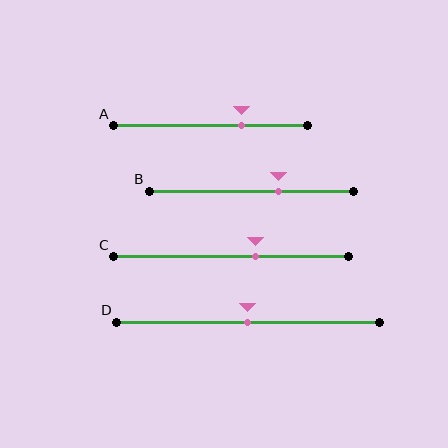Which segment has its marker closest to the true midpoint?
Segment D has its marker closest to the true midpoint.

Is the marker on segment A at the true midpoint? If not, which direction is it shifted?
No, the marker on segment A is shifted to the right by about 16% of the segment length.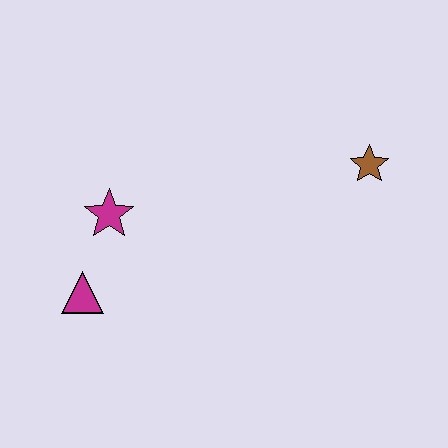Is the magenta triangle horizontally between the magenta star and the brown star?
No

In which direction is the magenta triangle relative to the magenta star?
The magenta triangle is below the magenta star.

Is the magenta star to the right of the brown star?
No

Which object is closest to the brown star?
The magenta star is closest to the brown star.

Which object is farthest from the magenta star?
The brown star is farthest from the magenta star.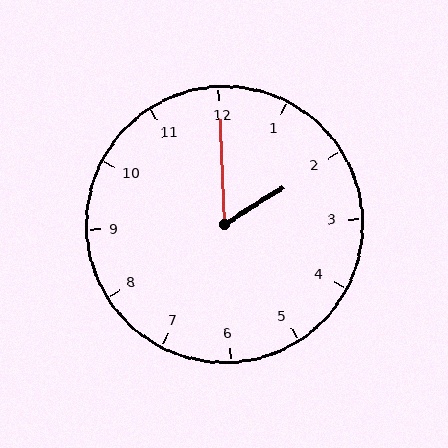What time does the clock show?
2:00.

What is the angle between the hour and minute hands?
Approximately 60 degrees.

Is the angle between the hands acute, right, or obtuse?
It is acute.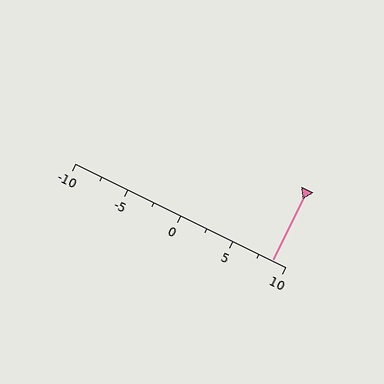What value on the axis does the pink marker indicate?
The marker indicates approximately 8.8.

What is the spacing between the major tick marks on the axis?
The major ticks are spaced 5 apart.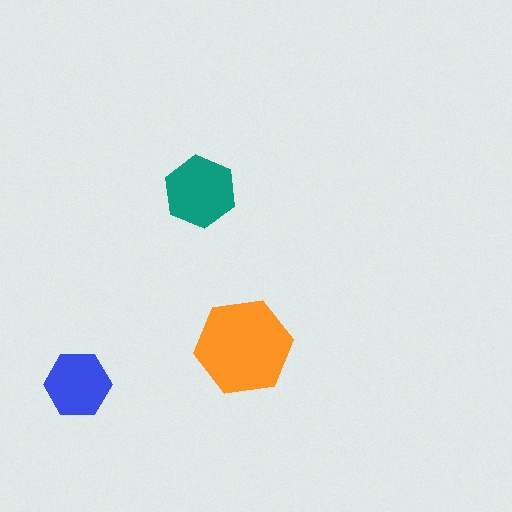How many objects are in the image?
There are 3 objects in the image.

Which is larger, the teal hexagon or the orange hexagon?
The orange one.